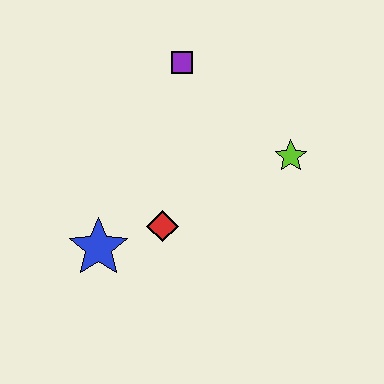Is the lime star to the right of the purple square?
Yes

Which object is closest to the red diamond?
The blue star is closest to the red diamond.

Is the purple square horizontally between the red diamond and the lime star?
Yes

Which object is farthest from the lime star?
The blue star is farthest from the lime star.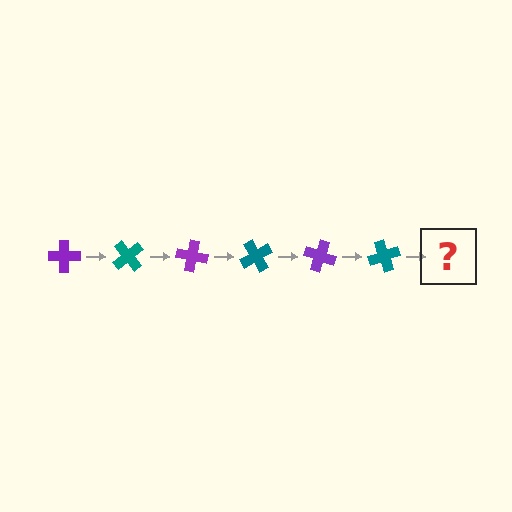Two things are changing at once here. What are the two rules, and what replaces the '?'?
The two rules are that it rotates 50 degrees each step and the color cycles through purple and teal. The '?' should be a purple cross, rotated 300 degrees from the start.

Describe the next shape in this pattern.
It should be a purple cross, rotated 300 degrees from the start.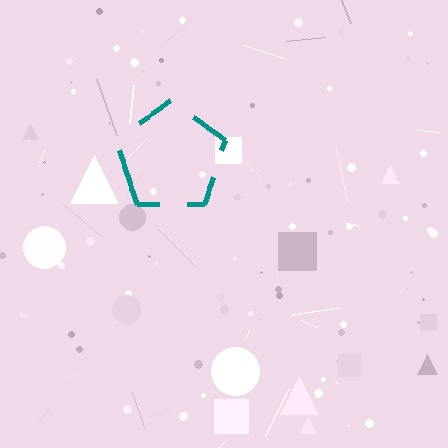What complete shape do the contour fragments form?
The contour fragments form a pentagon.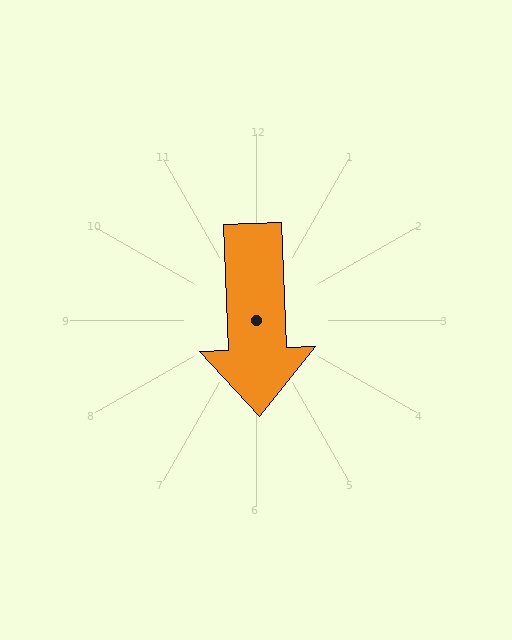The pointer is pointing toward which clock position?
Roughly 6 o'clock.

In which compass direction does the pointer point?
South.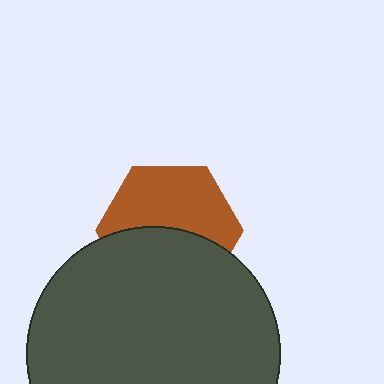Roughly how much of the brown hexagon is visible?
About half of it is visible (roughly 53%).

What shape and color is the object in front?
The object in front is a dark gray circle.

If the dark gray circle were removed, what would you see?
You would see the complete brown hexagon.